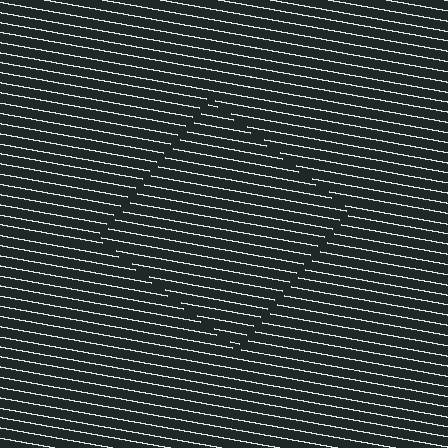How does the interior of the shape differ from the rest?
The interior of the shape contains the same grating, shifted by half a period — the contour is defined by the phase discontinuity where line-ends from the inner and outer gratings abut.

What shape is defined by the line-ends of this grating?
An illusory square. The interior of the shape contains the same grating, shifted by half a period — the contour is defined by the phase discontinuity where line-ends from the inner and outer gratings abut.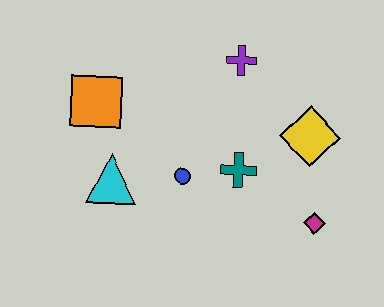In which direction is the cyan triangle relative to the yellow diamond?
The cyan triangle is to the left of the yellow diamond.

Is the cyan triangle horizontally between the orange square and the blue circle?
Yes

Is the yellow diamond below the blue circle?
No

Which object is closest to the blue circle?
The teal cross is closest to the blue circle.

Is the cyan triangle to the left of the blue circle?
Yes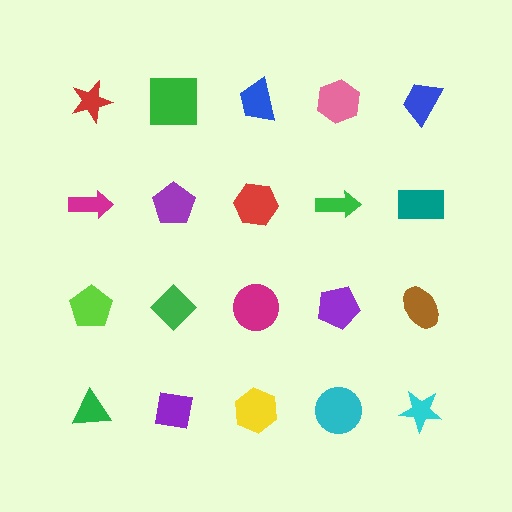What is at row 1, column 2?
A green square.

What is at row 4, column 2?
A purple square.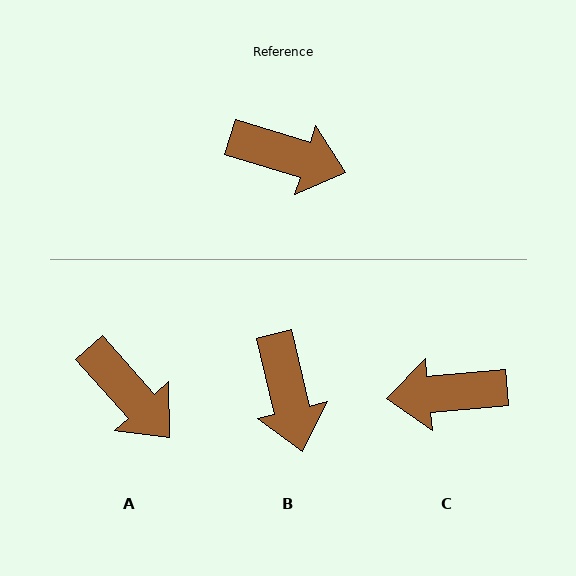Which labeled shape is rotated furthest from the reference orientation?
C, about 158 degrees away.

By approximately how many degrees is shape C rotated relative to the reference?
Approximately 158 degrees clockwise.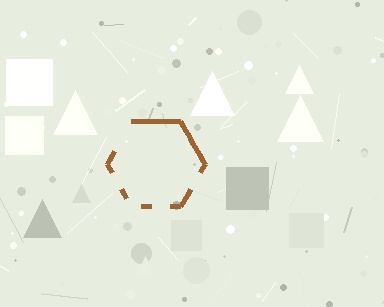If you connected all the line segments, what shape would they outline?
They would outline a hexagon.